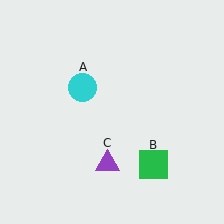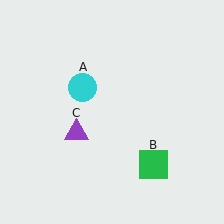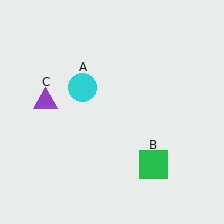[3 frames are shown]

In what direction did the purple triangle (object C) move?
The purple triangle (object C) moved up and to the left.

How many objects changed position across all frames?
1 object changed position: purple triangle (object C).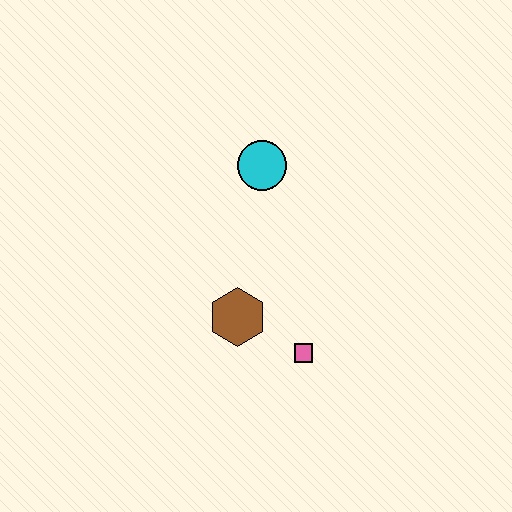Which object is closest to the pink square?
The brown hexagon is closest to the pink square.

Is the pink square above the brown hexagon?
No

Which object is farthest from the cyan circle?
The pink square is farthest from the cyan circle.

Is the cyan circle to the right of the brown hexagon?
Yes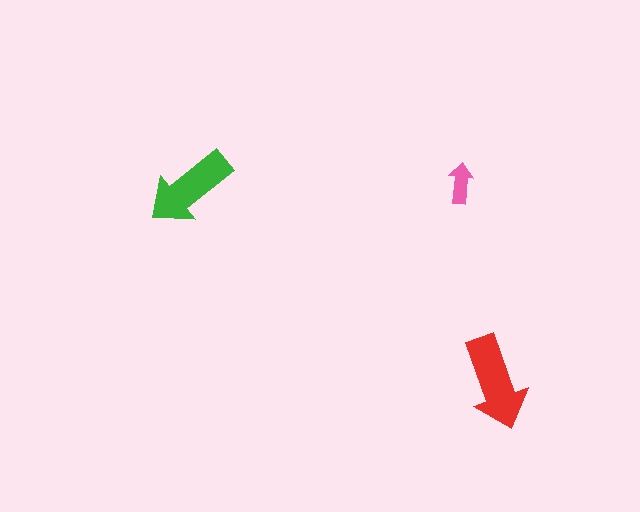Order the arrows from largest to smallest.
the red one, the green one, the pink one.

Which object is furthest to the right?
The red arrow is rightmost.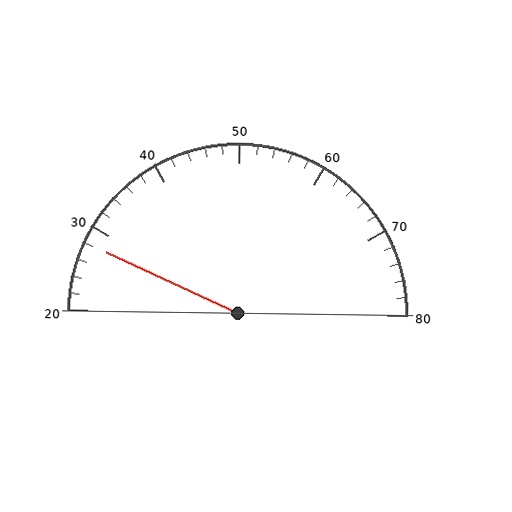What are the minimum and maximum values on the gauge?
The gauge ranges from 20 to 80.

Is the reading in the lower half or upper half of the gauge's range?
The reading is in the lower half of the range (20 to 80).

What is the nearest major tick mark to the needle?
The nearest major tick mark is 30.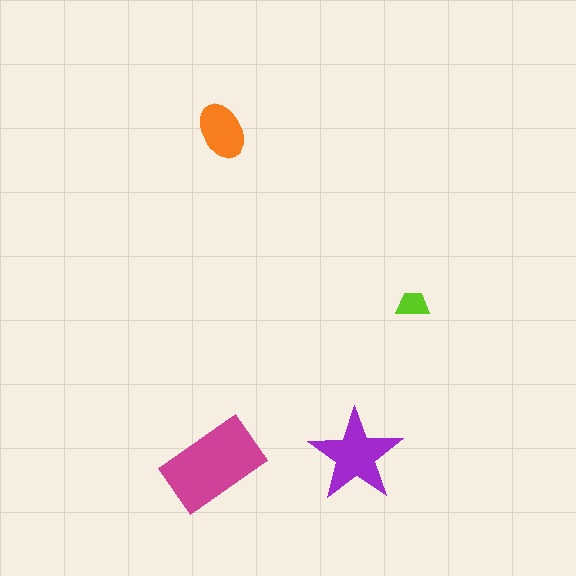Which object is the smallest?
The lime trapezoid.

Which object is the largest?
The magenta rectangle.